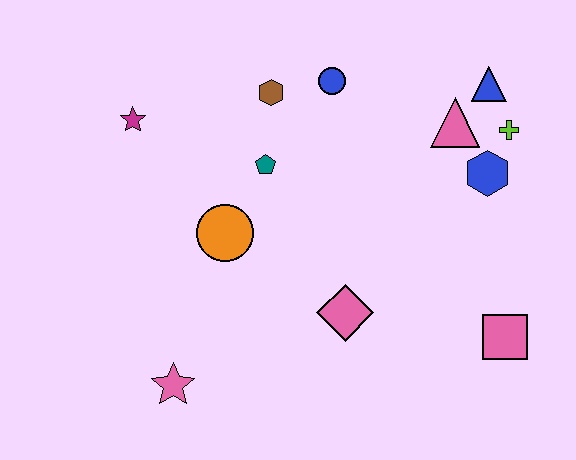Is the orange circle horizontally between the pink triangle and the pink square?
No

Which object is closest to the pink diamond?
The orange circle is closest to the pink diamond.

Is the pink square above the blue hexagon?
No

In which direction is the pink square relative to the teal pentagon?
The pink square is to the right of the teal pentagon.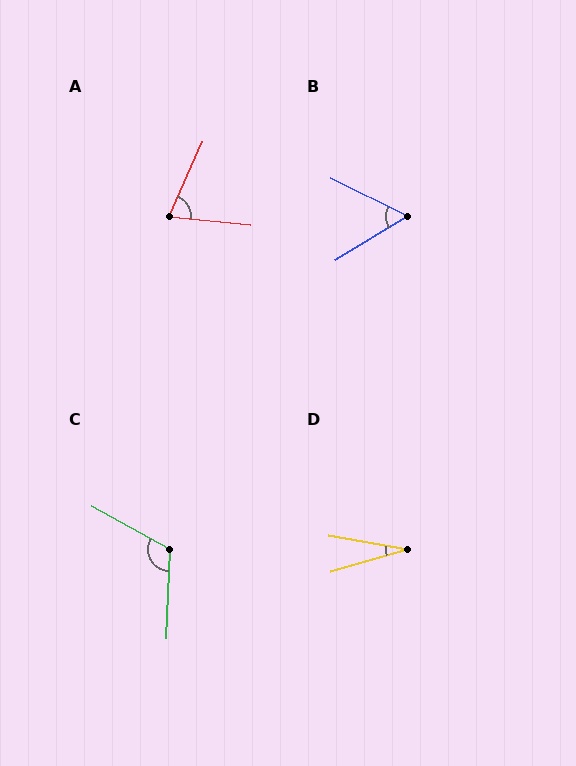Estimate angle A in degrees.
Approximately 72 degrees.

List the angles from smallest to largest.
D (26°), B (58°), A (72°), C (117°).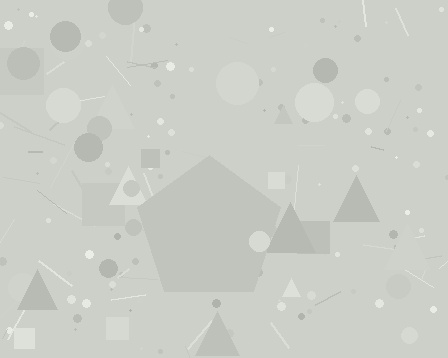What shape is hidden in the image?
A pentagon is hidden in the image.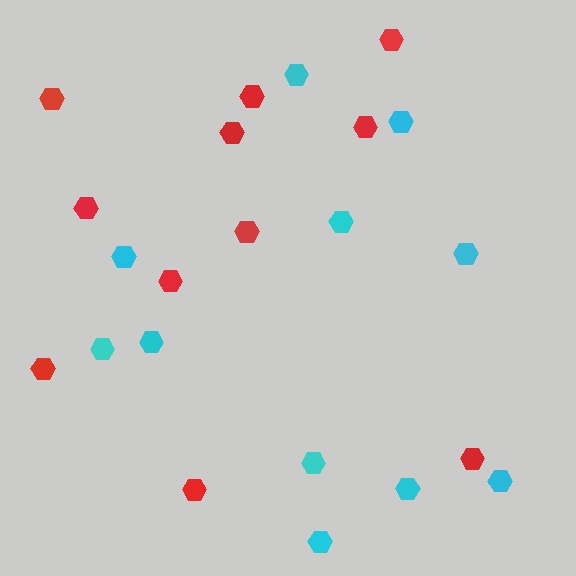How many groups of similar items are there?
There are 2 groups: one group of cyan hexagons (11) and one group of red hexagons (11).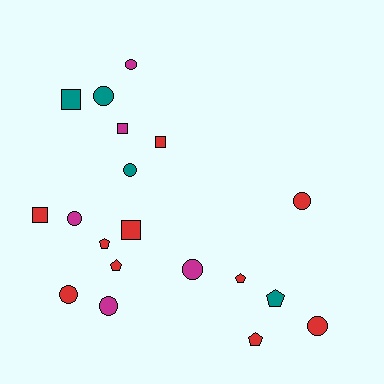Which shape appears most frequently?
Circle, with 9 objects.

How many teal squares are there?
There is 1 teal square.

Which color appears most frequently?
Red, with 10 objects.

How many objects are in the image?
There are 19 objects.